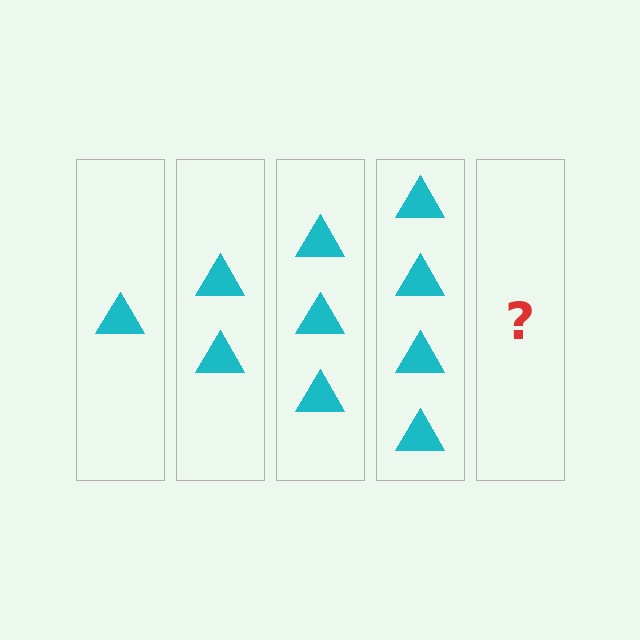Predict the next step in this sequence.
The next step is 5 triangles.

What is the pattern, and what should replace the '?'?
The pattern is that each step adds one more triangle. The '?' should be 5 triangles.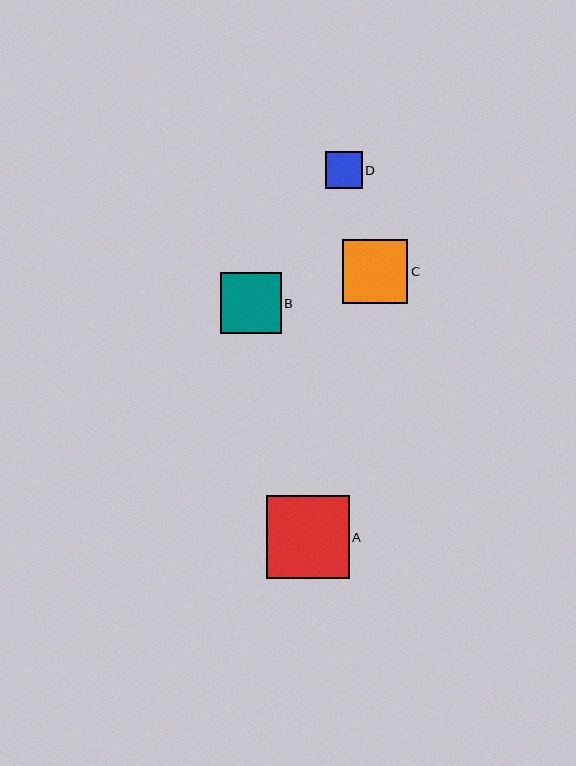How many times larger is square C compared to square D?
Square C is approximately 1.8 times the size of square D.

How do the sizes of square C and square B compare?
Square C and square B are approximately the same size.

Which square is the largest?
Square A is the largest with a size of approximately 83 pixels.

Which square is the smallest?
Square D is the smallest with a size of approximately 37 pixels.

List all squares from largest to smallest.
From largest to smallest: A, C, B, D.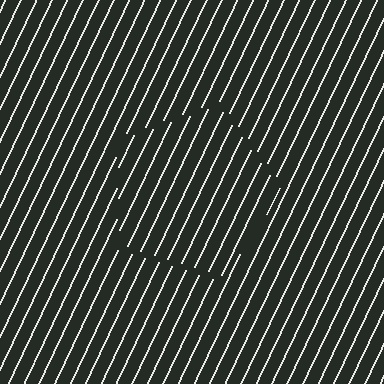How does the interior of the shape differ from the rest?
The interior of the shape contains the same grating, shifted by half a period — the contour is defined by the phase discontinuity where line-ends from the inner and outer gratings abut.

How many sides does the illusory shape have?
5 sides — the line-ends trace a pentagon.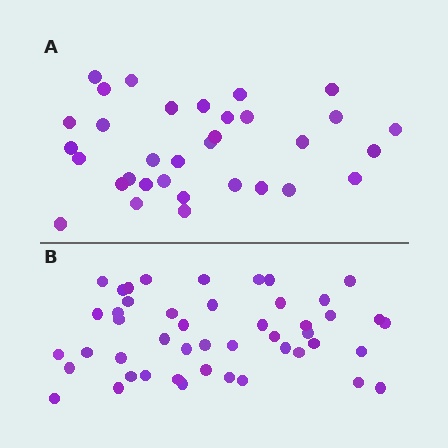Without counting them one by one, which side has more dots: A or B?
Region B (the bottom region) has more dots.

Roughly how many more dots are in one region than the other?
Region B has approximately 15 more dots than region A.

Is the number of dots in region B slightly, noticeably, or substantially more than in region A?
Region B has noticeably more, but not dramatically so. The ratio is roughly 1.4 to 1.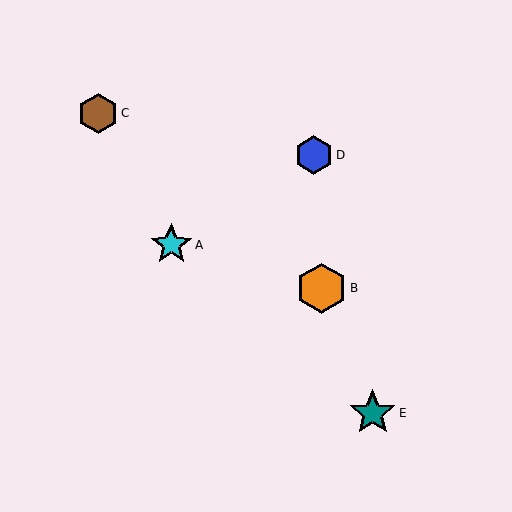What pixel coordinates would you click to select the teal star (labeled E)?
Click at (373, 413) to select the teal star E.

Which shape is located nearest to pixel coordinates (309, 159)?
The blue hexagon (labeled D) at (314, 155) is nearest to that location.